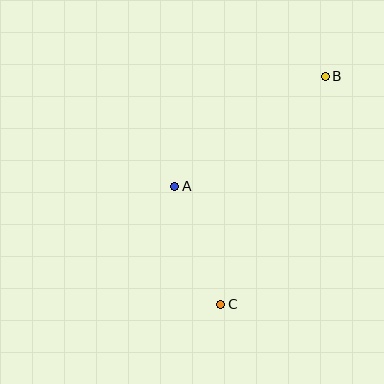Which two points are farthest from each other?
Points B and C are farthest from each other.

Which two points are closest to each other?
Points A and C are closest to each other.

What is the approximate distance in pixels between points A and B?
The distance between A and B is approximately 186 pixels.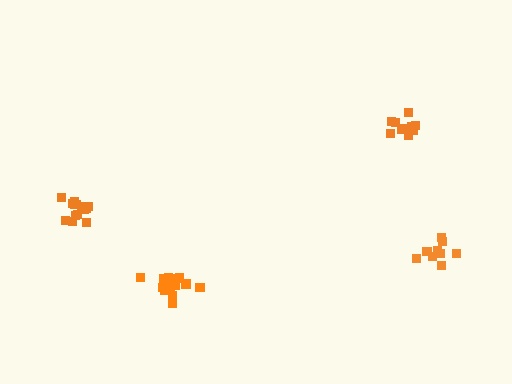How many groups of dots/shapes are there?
There are 4 groups.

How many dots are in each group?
Group 1: 10 dots, Group 2: 15 dots, Group 3: 10 dots, Group 4: 16 dots (51 total).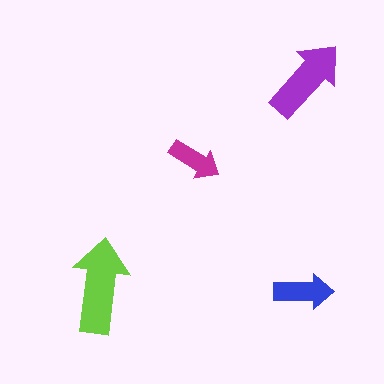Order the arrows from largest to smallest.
the lime one, the purple one, the blue one, the magenta one.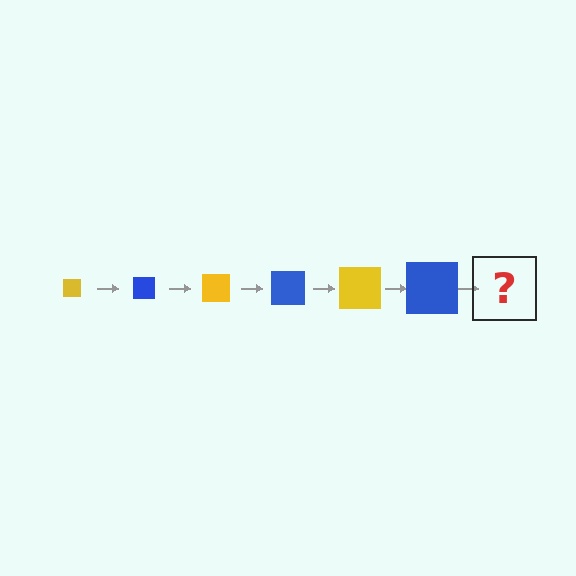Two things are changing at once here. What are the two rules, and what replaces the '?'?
The two rules are that the square grows larger each step and the color cycles through yellow and blue. The '?' should be a yellow square, larger than the previous one.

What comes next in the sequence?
The next element should be a yellow square, larger than the previous one.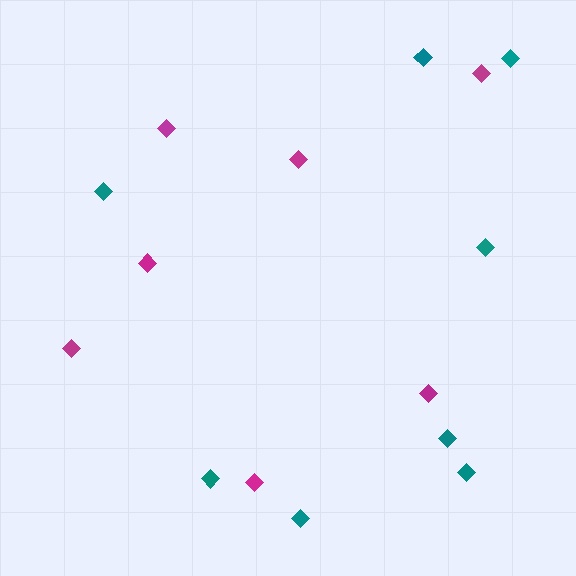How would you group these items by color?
There are 2 groups: one group of teal diamonds (8) and one group of magenta diamonds (7).